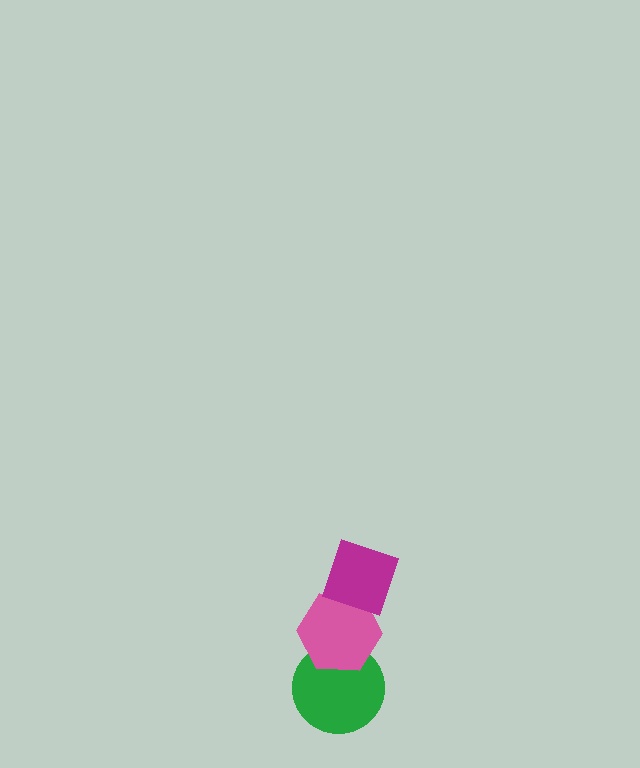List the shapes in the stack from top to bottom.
From top to bottom: the magenta diamond, the pink hexagon, the green circle.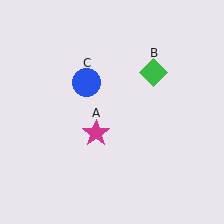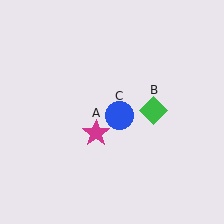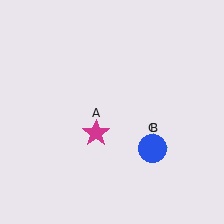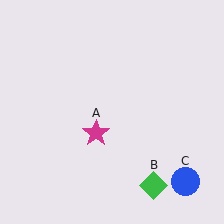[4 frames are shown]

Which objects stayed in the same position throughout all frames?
Magenta star (object A) remained stationary.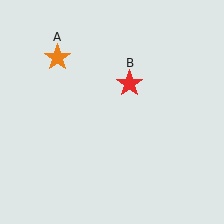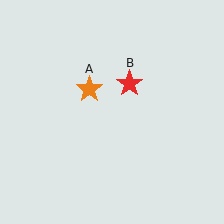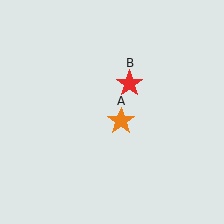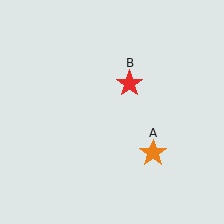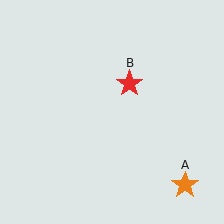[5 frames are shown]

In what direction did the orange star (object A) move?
The orange star (object A) moved down and to the right.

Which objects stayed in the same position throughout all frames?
Red star (object B) remained stationary.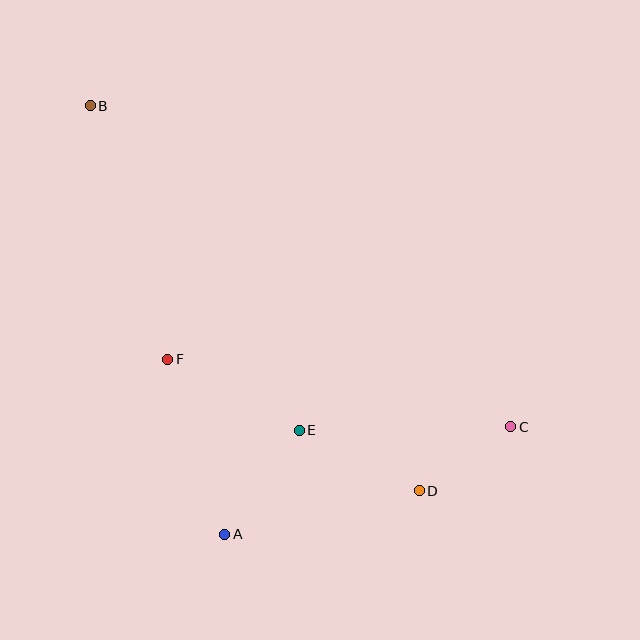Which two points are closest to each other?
Points C and D are closest to each other.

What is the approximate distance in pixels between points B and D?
The distance between B and D is approximately 506 pixels.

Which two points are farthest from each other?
Points B and C are farthest from each other.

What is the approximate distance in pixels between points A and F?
The distance between A and F is approximately 184 pixels.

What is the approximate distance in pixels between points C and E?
The distance between C and E is approximately 212 pixels.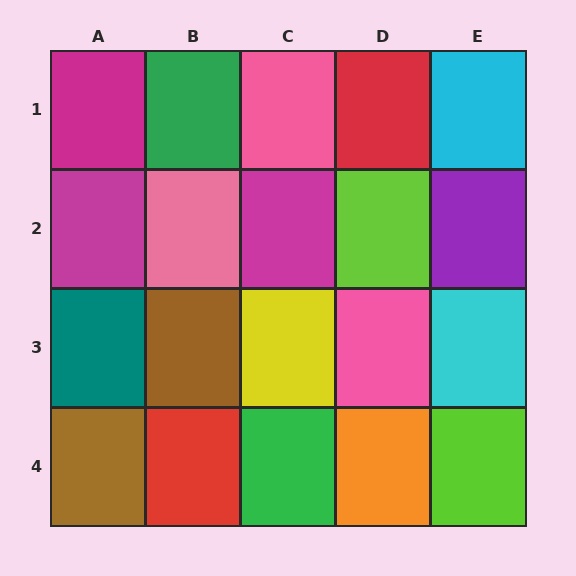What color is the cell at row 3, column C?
Yellow.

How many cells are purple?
1 cell is purple.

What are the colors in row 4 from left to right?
Brown, red, green, orange, lime.